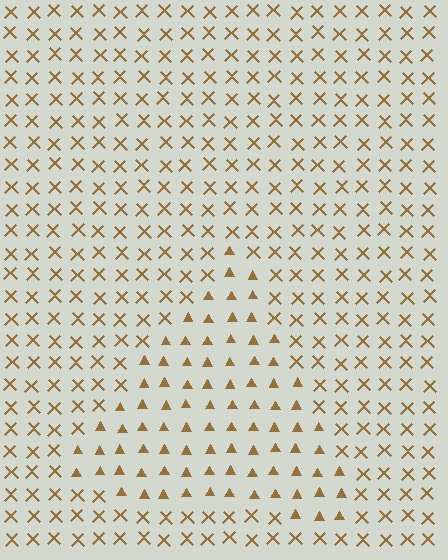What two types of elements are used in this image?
The image uses triangles inside the triangle region and X marks outside it.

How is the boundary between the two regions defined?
The boundary is defined by a change in element shape: triangles inside vs. X marks outside. All elements share the same color and spacing.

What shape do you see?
I see a triangle.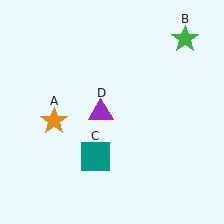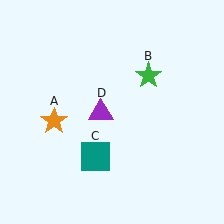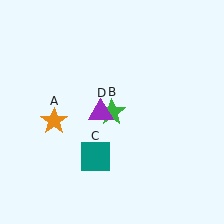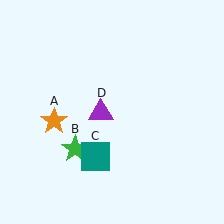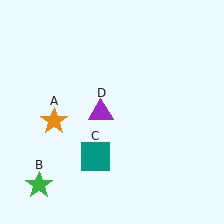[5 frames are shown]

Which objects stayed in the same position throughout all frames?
Orange star (object A) and teal square (object C) and purple triangle (object D) remained stationary.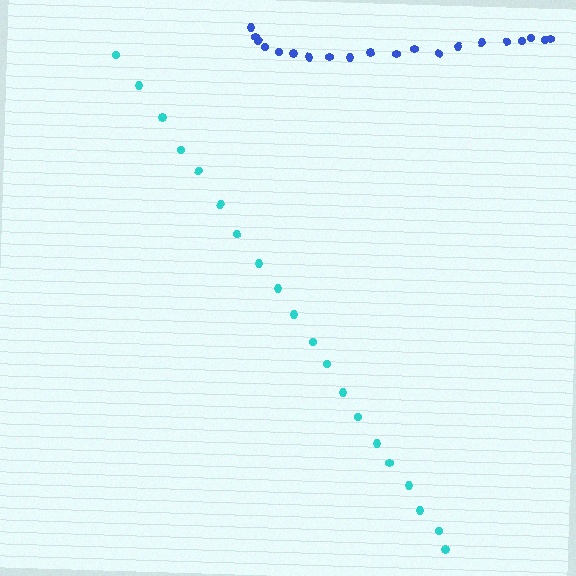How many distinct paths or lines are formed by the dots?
There are 2 distinct paths.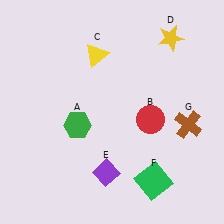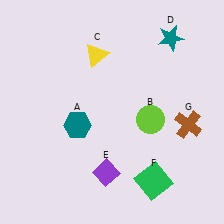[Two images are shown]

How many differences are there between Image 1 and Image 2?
There are 3 differences between the two images.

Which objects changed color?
A changed from green to teal. B changed from red to lime. D changed from yellow to teal.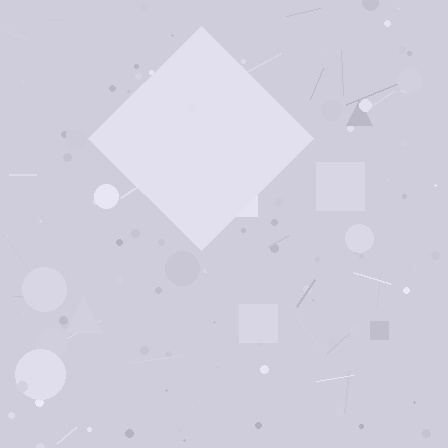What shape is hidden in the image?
A diamond is hidden in the image.